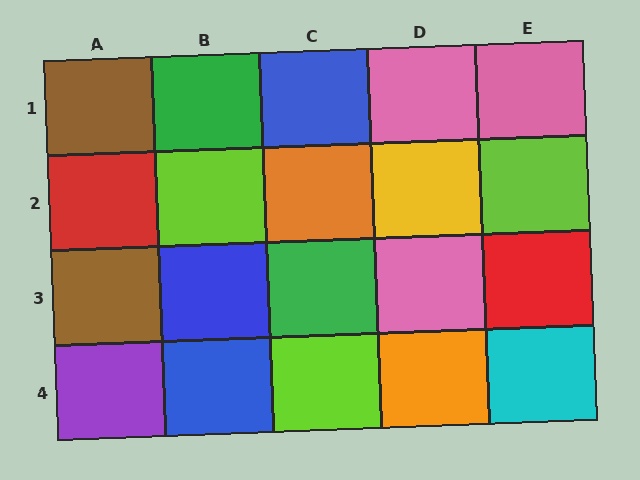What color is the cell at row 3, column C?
Green.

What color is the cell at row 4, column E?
Cyan.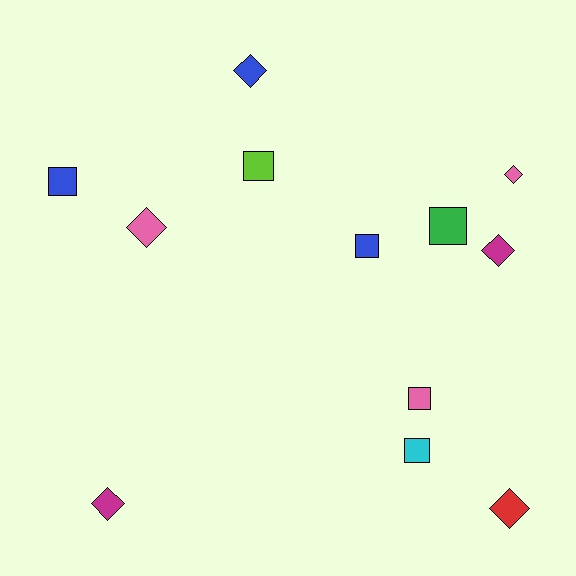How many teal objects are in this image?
There are no teal objects.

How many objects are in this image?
There are 12 objects.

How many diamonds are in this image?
There are 6 diamonds.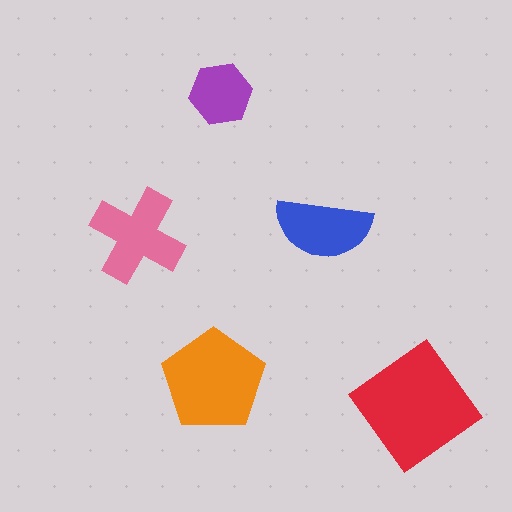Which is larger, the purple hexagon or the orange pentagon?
The orange pentagon.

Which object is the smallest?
The purple hexagon.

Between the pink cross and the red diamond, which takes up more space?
The red diamond.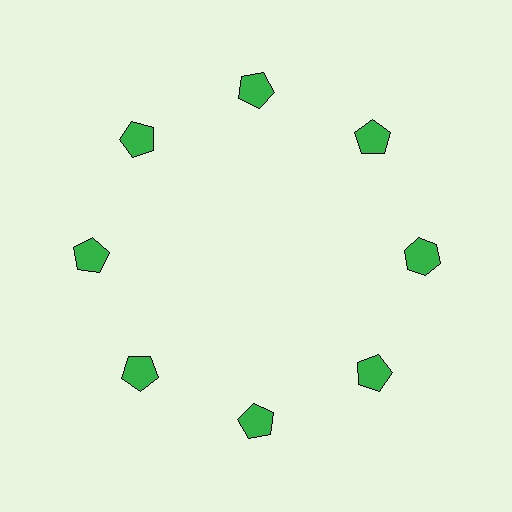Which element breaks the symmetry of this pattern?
The green hexagon at roughly the 3 o'clock position breaks the symmetry. All other shapes are green pentagons.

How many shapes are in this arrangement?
There are 8 shapes arranged in a ring pattern.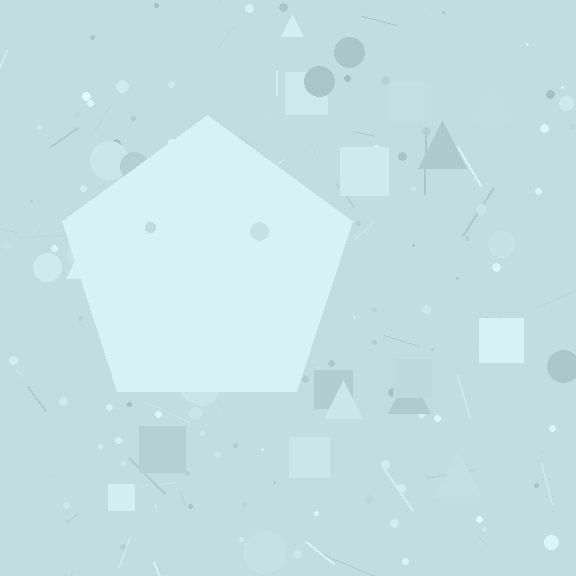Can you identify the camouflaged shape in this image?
The camouflaged shape is a pentagon.